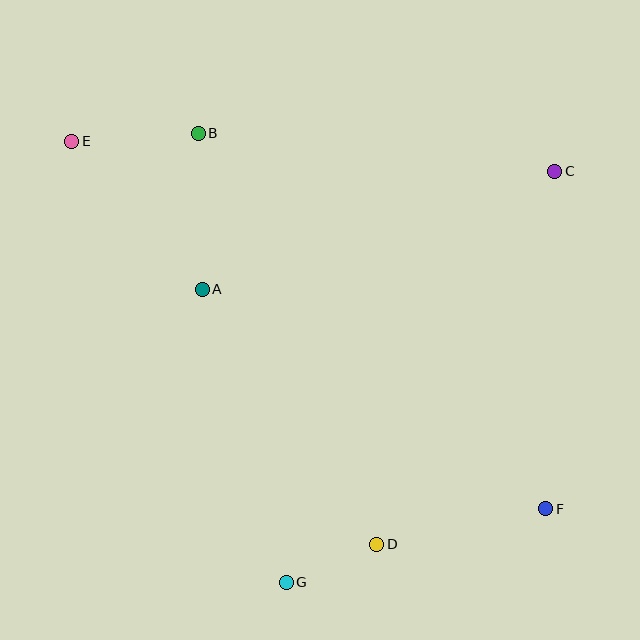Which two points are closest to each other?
Points D and G are closest to each other.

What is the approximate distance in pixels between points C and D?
The distance between C and D is approximately 413 pixels.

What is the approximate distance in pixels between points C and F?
The distance between C and F is approximately 337 pixels.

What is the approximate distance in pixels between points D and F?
The distance between D and F is approximately 173 pixels.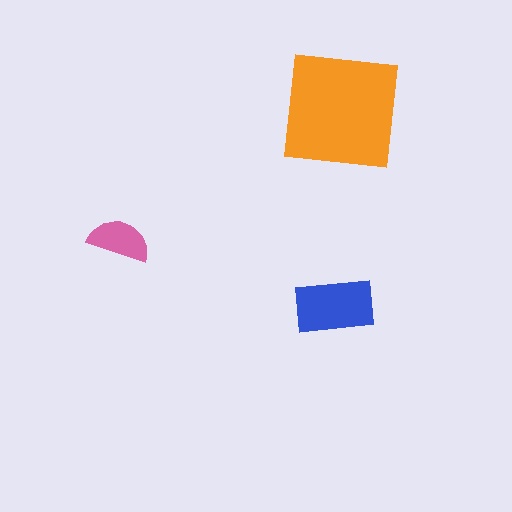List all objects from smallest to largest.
The pink semicircle, the blue rectangle, the orange square.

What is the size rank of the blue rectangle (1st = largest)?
2nd.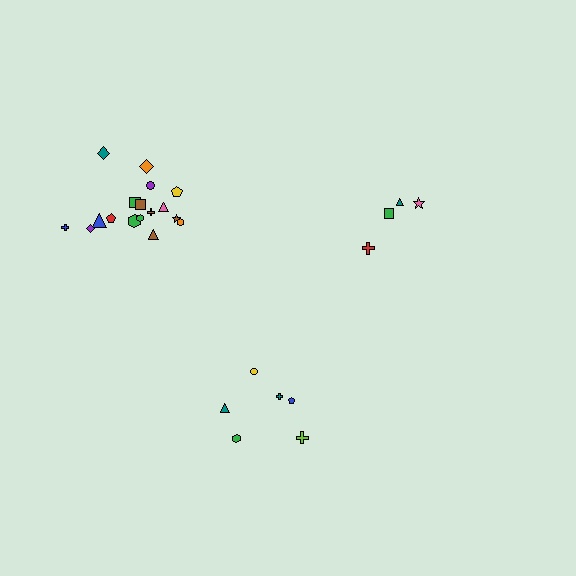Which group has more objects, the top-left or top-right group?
The top-left group.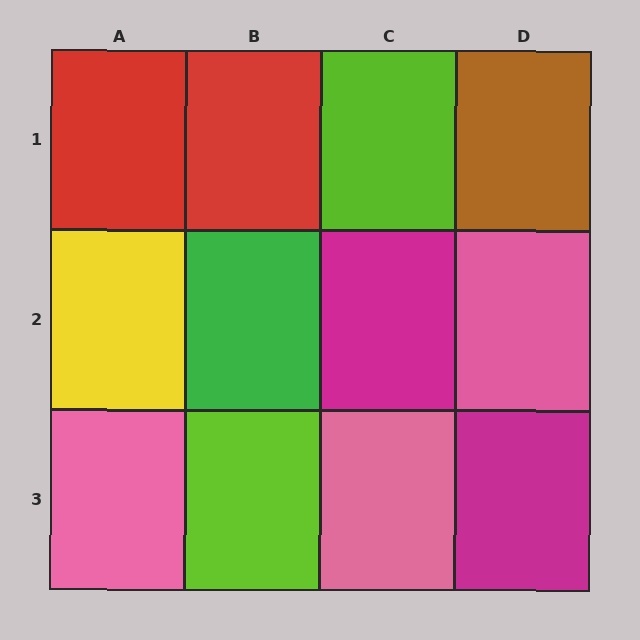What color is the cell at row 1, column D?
Brown.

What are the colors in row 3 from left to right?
Pink, lime, pink, magenta.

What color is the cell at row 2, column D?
Pink.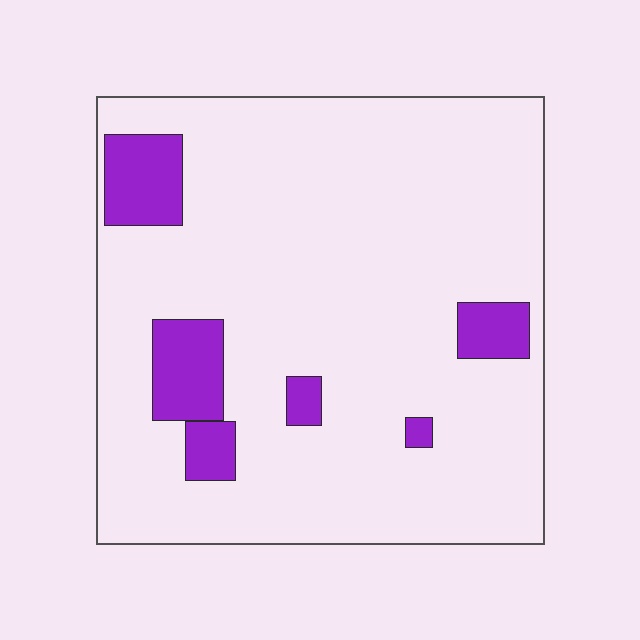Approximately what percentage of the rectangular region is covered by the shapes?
Approximately 10%.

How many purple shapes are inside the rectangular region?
6.